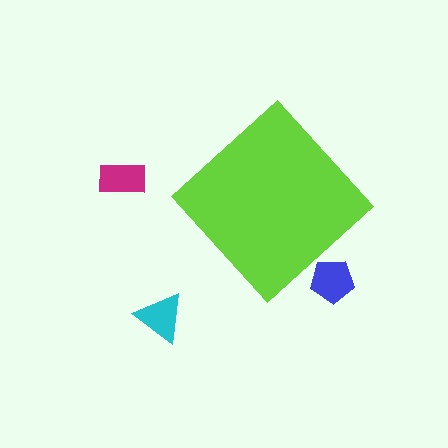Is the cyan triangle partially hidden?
No, the cyan triangle is fully visible.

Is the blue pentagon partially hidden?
Yes, the blue pentagon is partially hidden behind the lime diamond.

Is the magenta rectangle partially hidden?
No, the magenta rectangle is fully visible.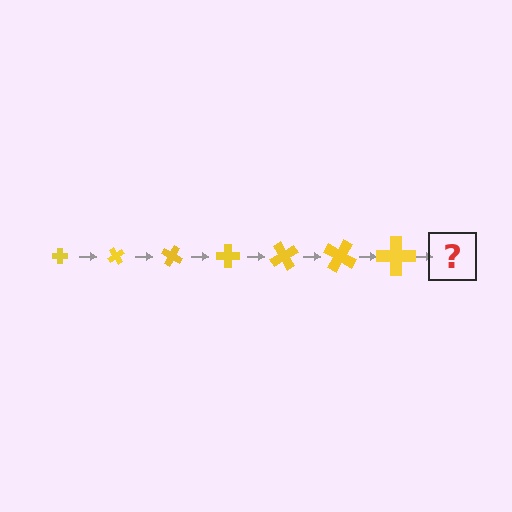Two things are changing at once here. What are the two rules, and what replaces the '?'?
The two rules are that the cross grows larger each step and it rotates 60 degrees each step. The '?' should be a cross, larger than the previous one and rotated 420 degrees from the start.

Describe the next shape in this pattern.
It should be a cross, larger than the previous one and rotated 420 degrees from the start.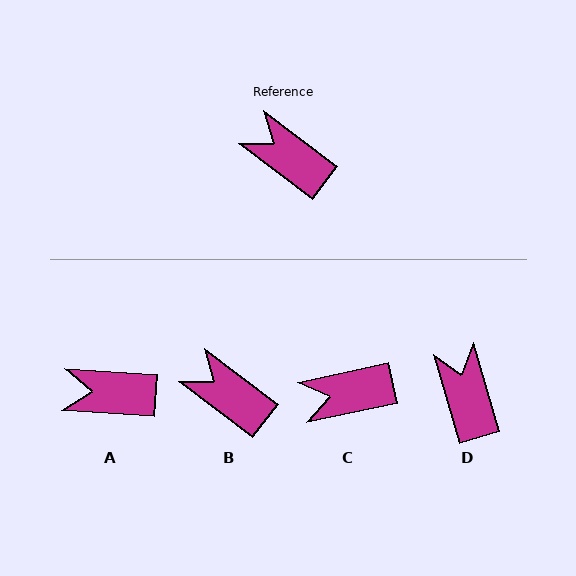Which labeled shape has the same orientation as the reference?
B.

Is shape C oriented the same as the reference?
No, it is off by about 50 degrees.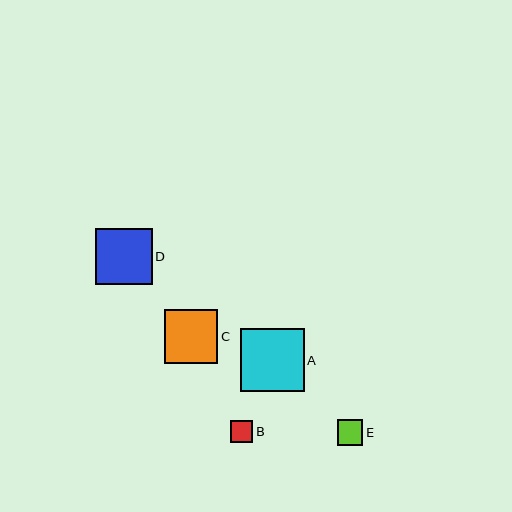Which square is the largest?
Square A is the largest with a size of approximately 64 pixels.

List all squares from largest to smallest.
From largest to smallest: A, D, C, E, B.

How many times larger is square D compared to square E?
Square D is approximately 2.2 times the size of square E.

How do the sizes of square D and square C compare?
Square D and square C are approximately the same size.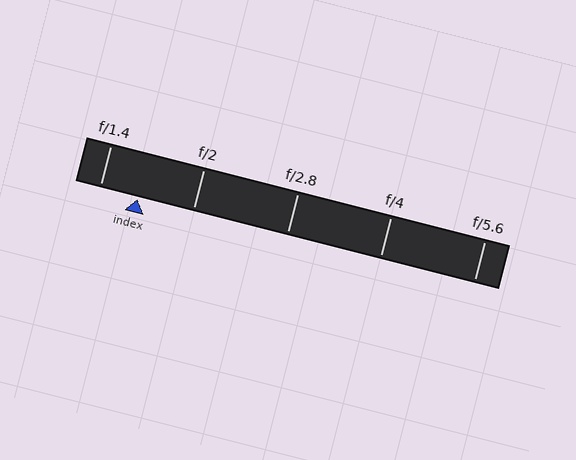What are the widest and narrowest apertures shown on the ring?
The widest aperture shown is f/1.4 and the narrowest is f/5.6.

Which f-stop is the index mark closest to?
The index mark is closest to f/1.4.